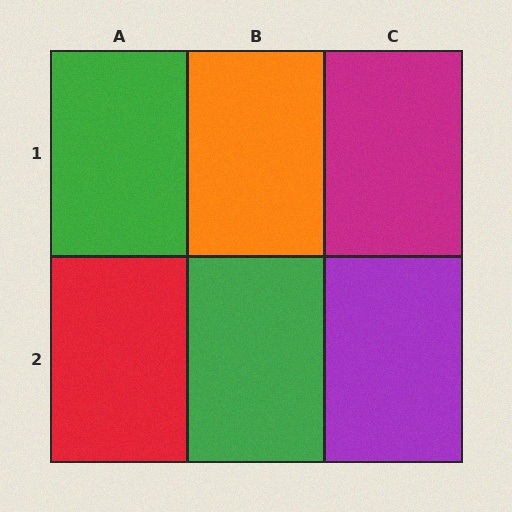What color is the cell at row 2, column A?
Red.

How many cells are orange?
1 cell is orange.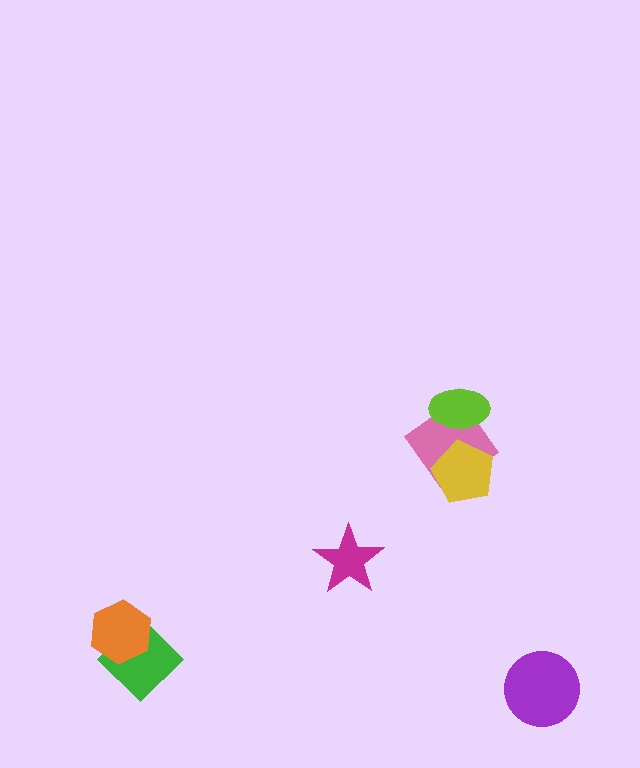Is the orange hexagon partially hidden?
No, no other shape covers it.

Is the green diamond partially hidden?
Yes, it is partially covered by another shape.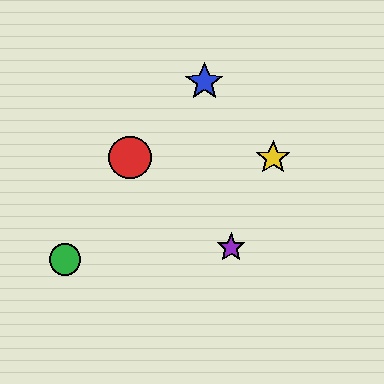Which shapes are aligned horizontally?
The red circle, the yellow star are aligned horizontally.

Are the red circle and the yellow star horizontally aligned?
Yes, both are at y≈158.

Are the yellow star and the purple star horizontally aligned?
No, the yellow star is at y≈158 and the purple star is at y≈247.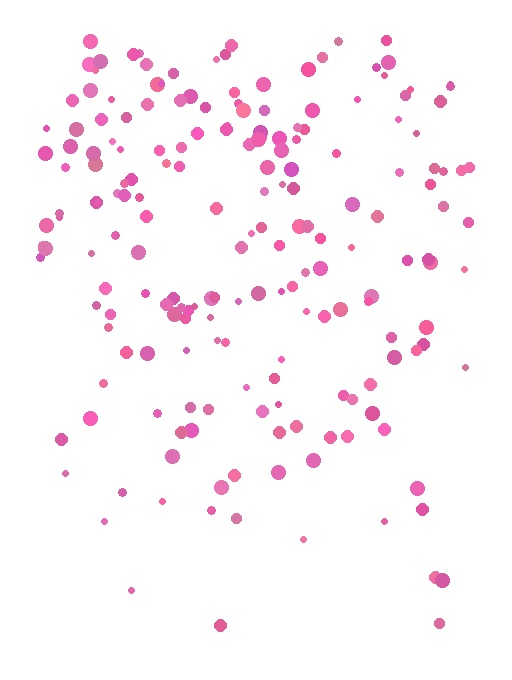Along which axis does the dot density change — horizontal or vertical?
Vertical.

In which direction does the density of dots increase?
From bottom to top, with the top side densest.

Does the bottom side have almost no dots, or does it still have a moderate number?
Still a moderate number, just noticeably fewer than the top.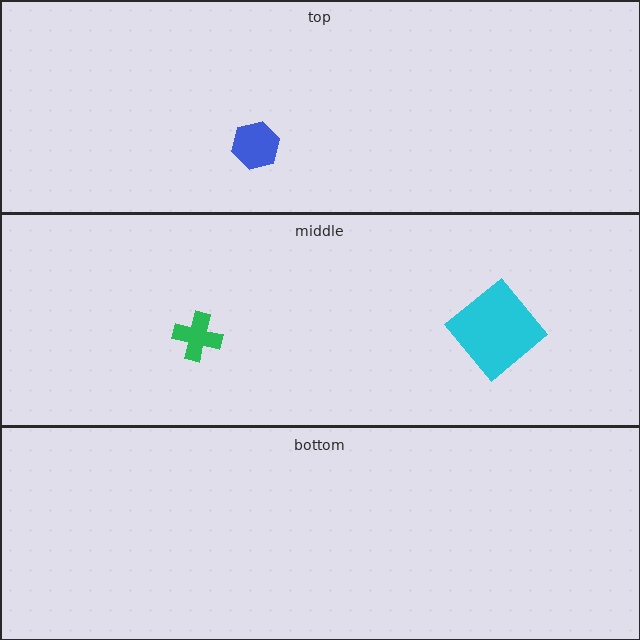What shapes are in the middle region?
The green cross, the cyan diamond.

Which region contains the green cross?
The middle region.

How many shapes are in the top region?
1.